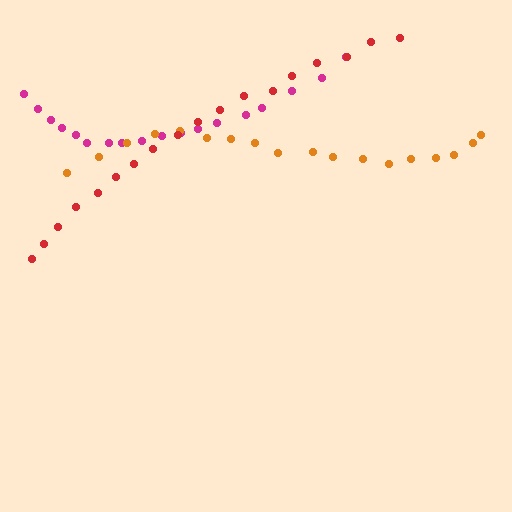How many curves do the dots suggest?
There are 3 distinct paths.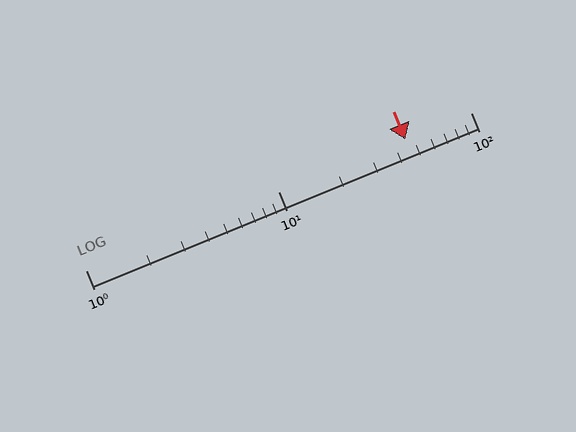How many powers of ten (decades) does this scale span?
The scale spans 2 decades, from 1 to 100.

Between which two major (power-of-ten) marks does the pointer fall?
The pointer is between 10 and 100.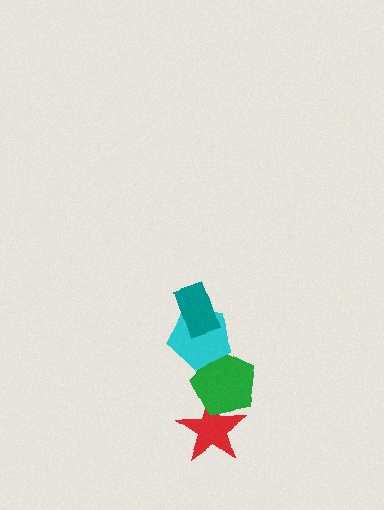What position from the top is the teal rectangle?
The teal rectangle is 1st from the top.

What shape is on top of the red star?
The green pentagon is on top of the red star.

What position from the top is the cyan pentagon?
The cyan pentagon is 2nd from the top.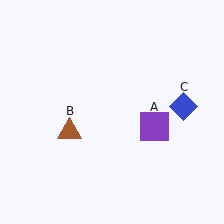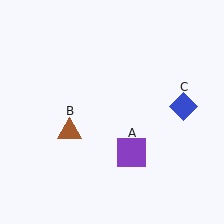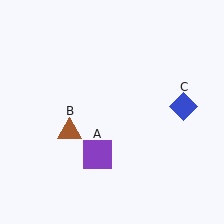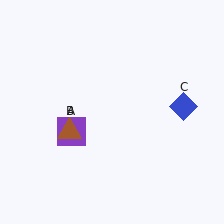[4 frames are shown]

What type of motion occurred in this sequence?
The purple square (object A) rotated clockwise around the center of the scene.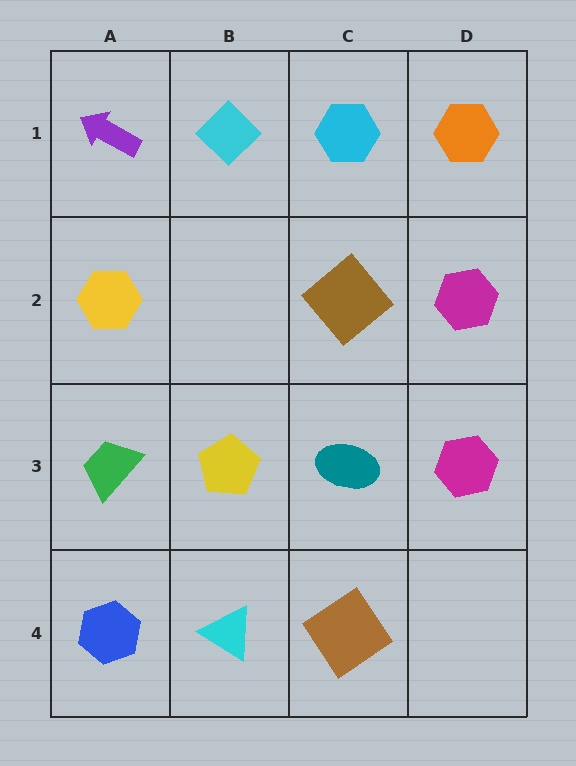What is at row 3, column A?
A green trapezoid.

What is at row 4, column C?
A brown diamond.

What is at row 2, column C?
A brown diamond.